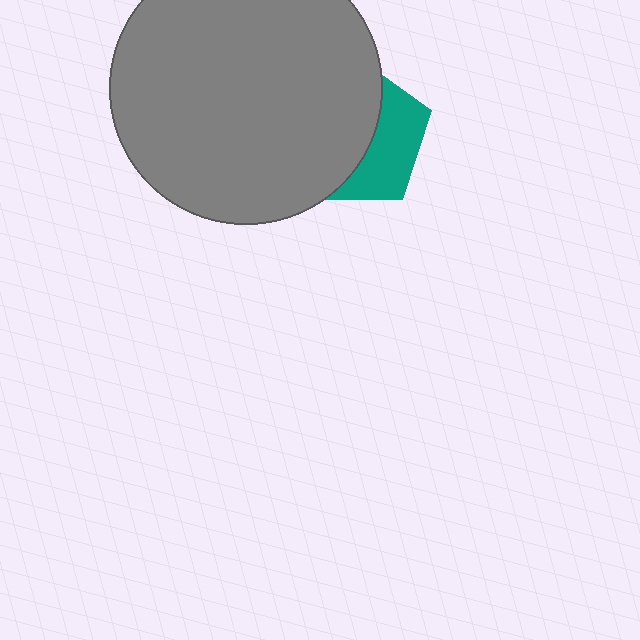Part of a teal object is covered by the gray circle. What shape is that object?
It is a pentagon.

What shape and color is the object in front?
The object in front is a gray circle.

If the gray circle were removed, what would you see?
You would see the complete teal pentagon.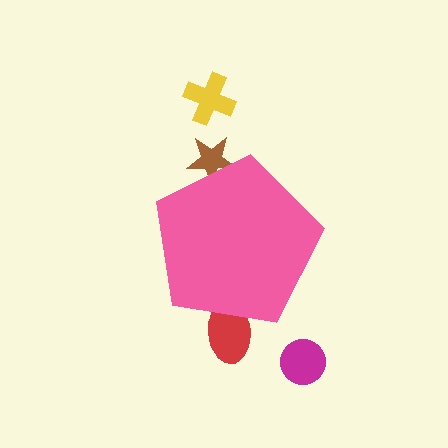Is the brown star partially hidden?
Yes, the brown star is partially hidden behind the pink pentagon.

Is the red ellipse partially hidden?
Yes, the red ellipse is partially hidden behind the pink pentagon.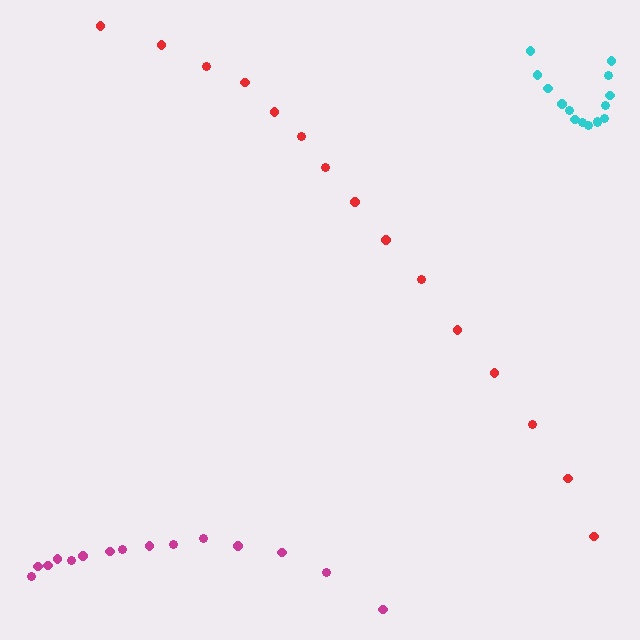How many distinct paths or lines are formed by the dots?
There are 3 distinct paths.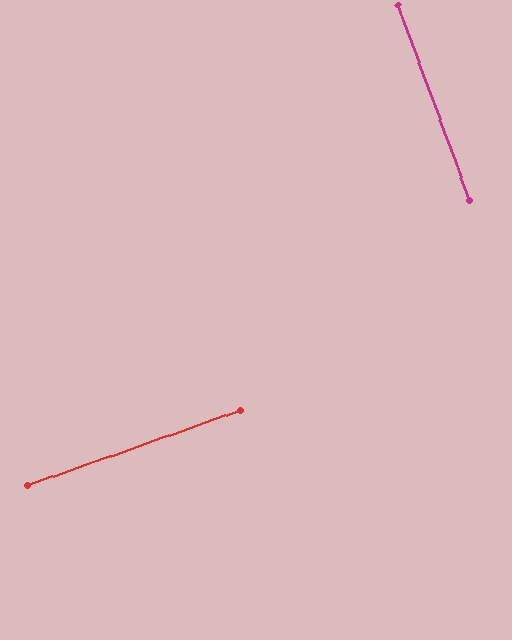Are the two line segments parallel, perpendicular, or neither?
Perpendicular — they meet at approximately 89°.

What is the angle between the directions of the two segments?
Approximately 89 degrees.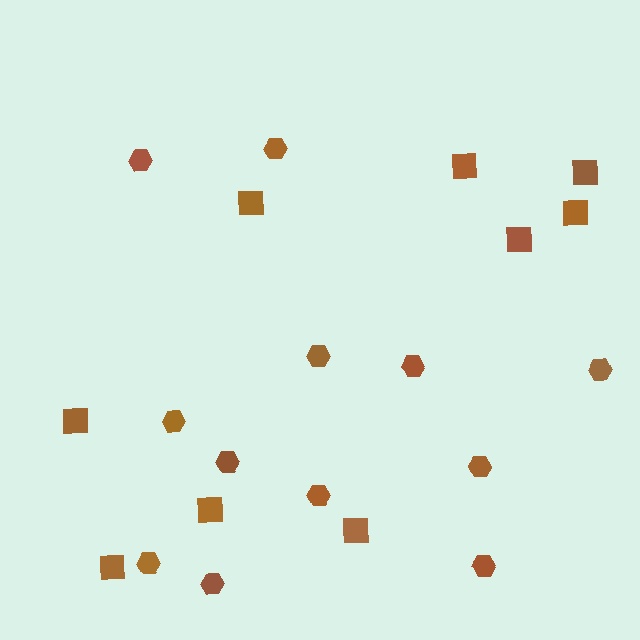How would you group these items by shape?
There are 2 groups: one group of squares (9) and one group of hexagons (12).